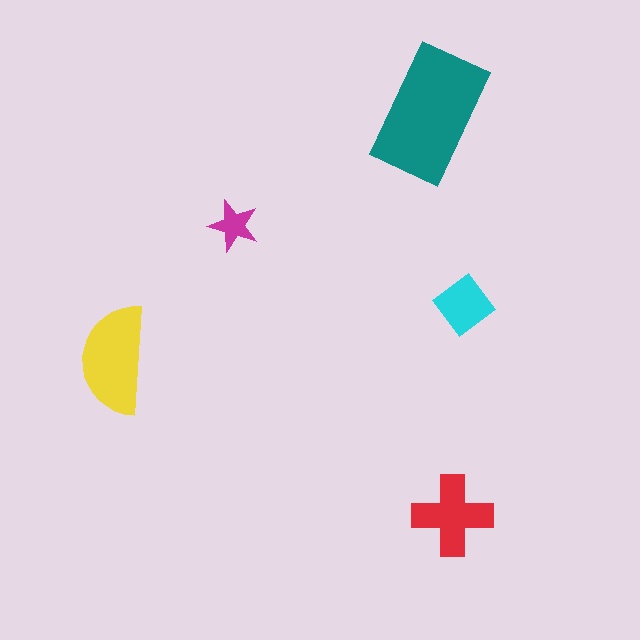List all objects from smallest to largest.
The magenta star, the cyan diamond, the red cross, the yellow semicircle, the teal rectangle.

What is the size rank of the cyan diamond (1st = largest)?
4th.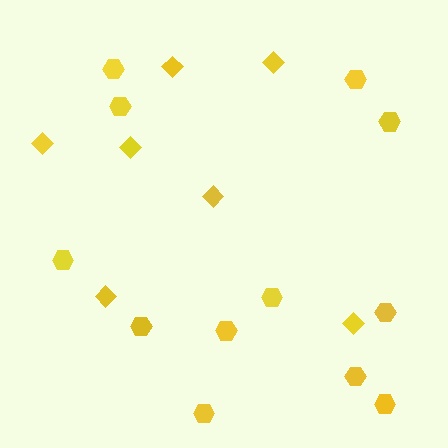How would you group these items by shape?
There are 2 groups: one group of diamonds (7) and one group of hexagons (12).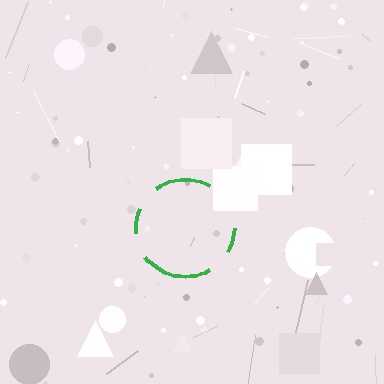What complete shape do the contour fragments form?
The contour fragments form a circle.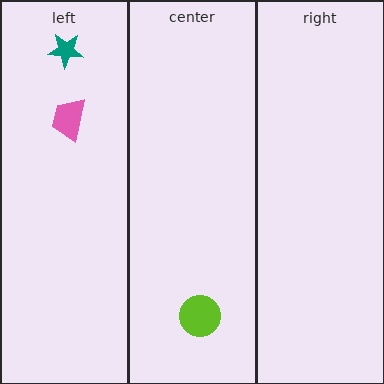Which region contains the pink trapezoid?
The left region.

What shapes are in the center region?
The lime circle.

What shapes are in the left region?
The teal star, the pink trapezoid.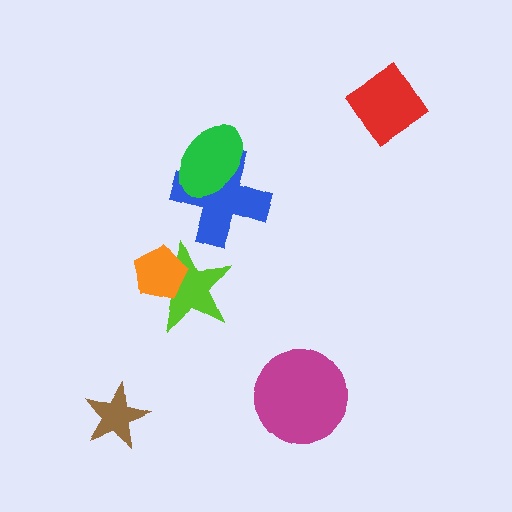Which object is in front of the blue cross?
The green ellipse is in front of the blue cross.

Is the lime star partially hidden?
Yes, it is partially covered by another shape.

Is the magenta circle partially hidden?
No, no other shape covers it.